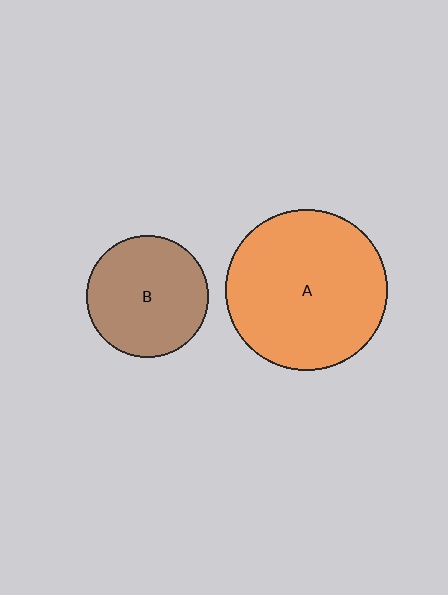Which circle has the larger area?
Circle A (orange).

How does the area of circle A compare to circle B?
Approximately 1.8 times.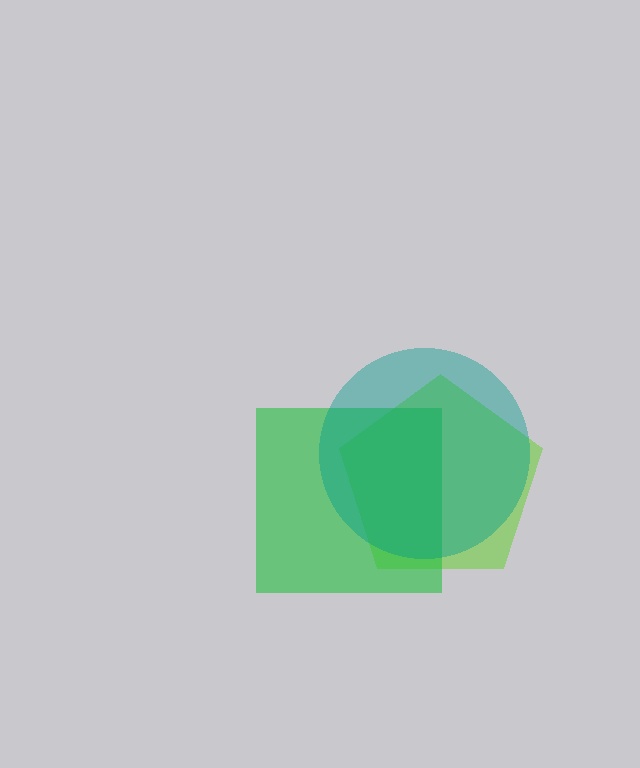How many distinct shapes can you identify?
There are 3 distinct shapes: a lime pentagon, a green square, a teal circle.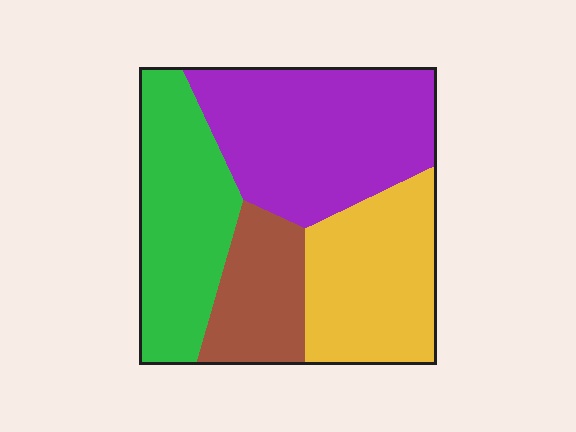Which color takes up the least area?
Brown, at roughly 15%.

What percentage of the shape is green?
Green covers around 25% of the shape.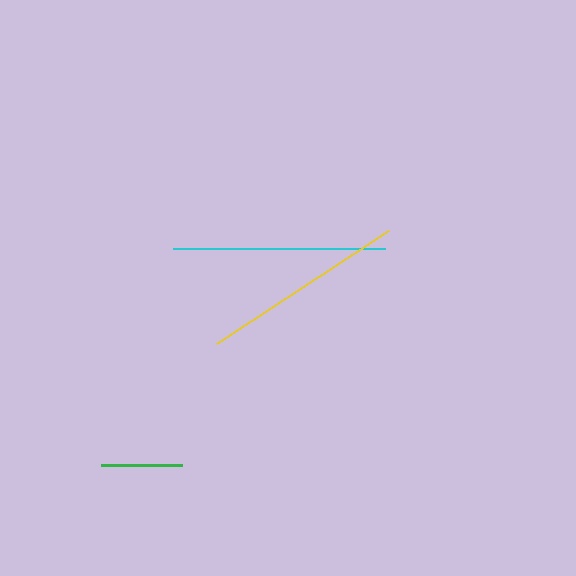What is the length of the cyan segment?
The cyan segment is approximately 212 pixels long.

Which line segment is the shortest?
The green line is the shortest at approximately 81 pixels.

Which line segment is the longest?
The cyan line is the longest at approximately 212 pixels.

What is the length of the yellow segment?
The yellow segment is approximately 206 pixels long.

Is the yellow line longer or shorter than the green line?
The yellow line is longer than the green line.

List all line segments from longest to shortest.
From longest to shortest: cyan, yellow, green.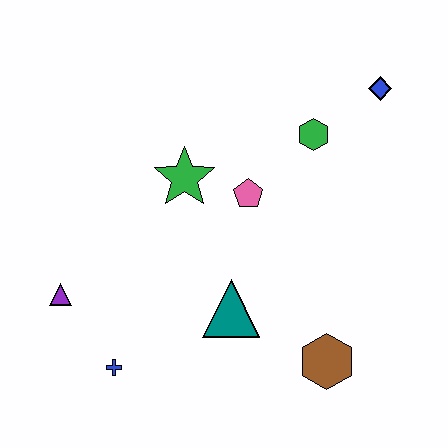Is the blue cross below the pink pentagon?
Yes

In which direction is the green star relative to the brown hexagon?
The green star is above the brown hexagon.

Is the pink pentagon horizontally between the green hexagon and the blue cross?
Yes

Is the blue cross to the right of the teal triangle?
No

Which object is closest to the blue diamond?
The green hexagon is closest to the blue diamond.